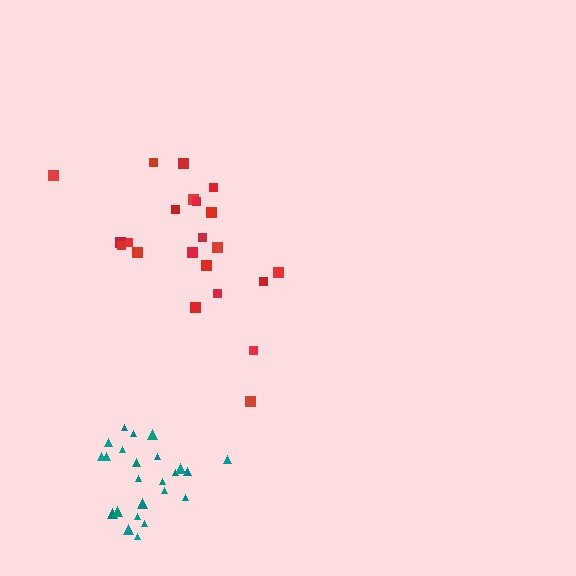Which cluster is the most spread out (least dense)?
Red.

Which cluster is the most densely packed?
Teal.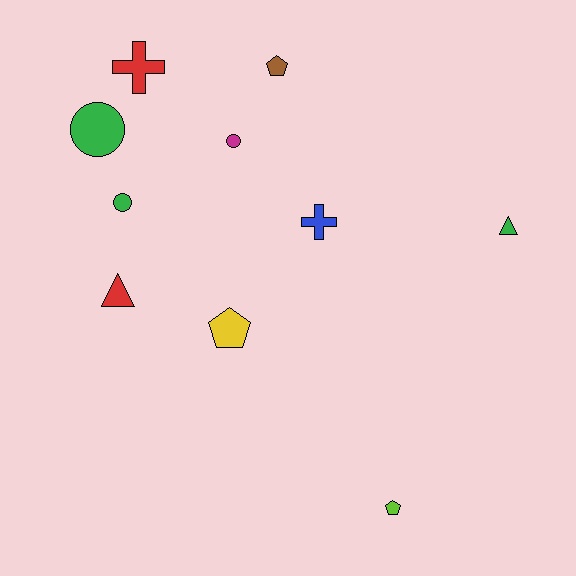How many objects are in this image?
There are 10 objects.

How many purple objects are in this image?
There are no purple objects.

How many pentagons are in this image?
There are 3 pentagons.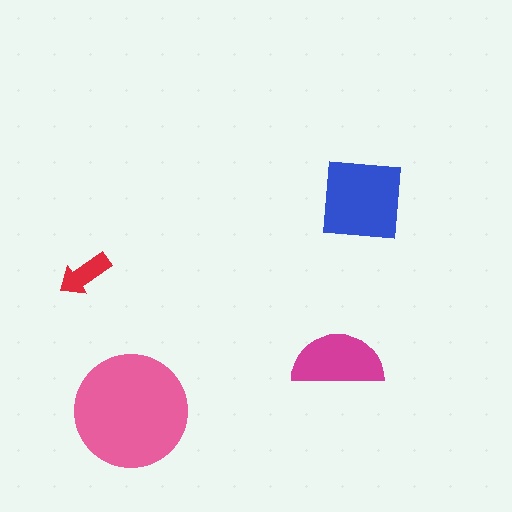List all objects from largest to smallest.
The pink circle, the blue square, the magenta semicircle, the red arrow.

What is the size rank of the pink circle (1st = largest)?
1st.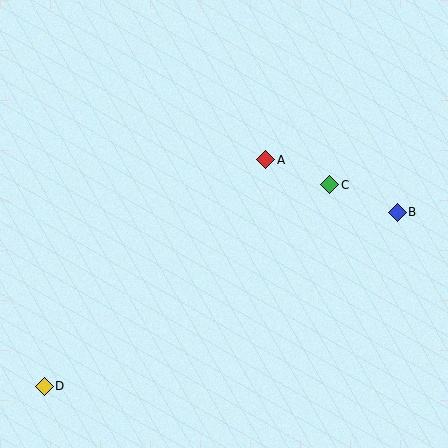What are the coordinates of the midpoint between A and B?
The midpoint between A and B is at (331, 186).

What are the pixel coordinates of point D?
Point D is at (44, 386).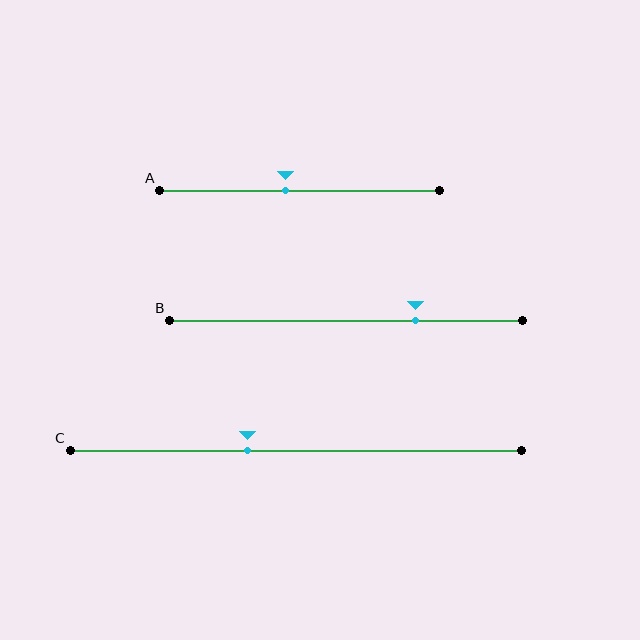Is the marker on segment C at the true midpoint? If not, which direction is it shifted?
No, the marker on segment C is shifted to the left by about 11% of the segment length.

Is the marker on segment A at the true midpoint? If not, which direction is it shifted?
No, the marker on segment A is shifted to the left by about 5% of the segment length.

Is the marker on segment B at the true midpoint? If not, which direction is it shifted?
No, the marker on segment B is shifted to the right by about 20% of the segment length.